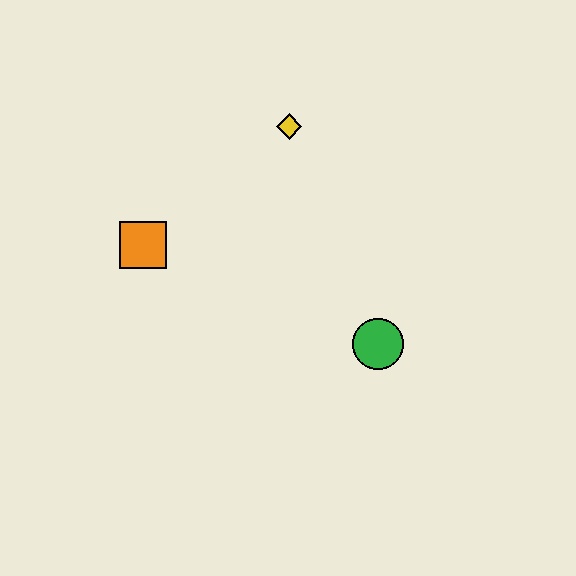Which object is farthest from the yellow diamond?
The green circle is farthest from the yellow diamond.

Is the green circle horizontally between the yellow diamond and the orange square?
No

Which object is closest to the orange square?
The yellow diamond is closest to the orange square.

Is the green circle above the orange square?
No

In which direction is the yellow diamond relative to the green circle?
The yellow diamond is above the green circle.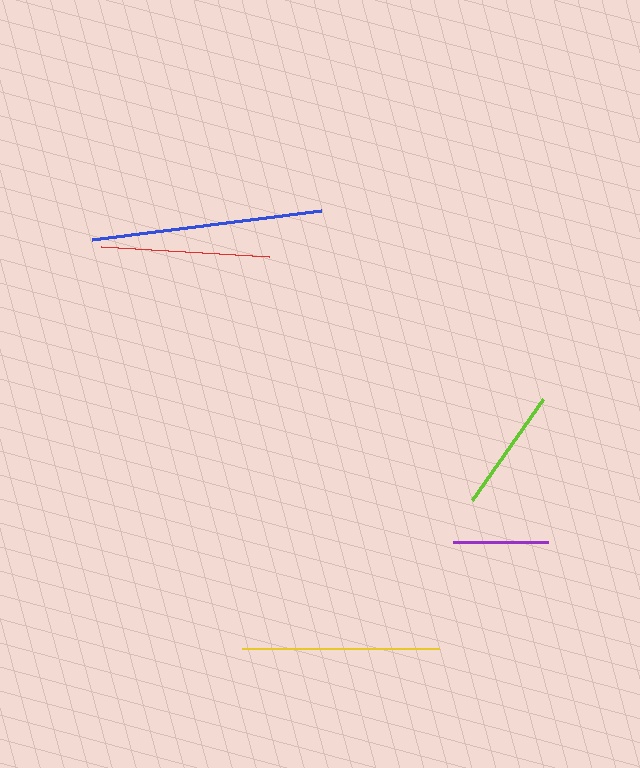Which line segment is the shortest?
The purple line is the shortest at approximately 95 pixels.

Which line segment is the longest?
The blue line is the longest at approximately 231 pixels.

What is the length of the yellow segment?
The yellow segment is approximately 197 pixels long.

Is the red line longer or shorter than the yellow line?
The yellow line is longer than the red line.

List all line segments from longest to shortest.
From longest to shortest: blue, yellow, red, lime, purple.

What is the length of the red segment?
The red segment is approximately 169 pixels long.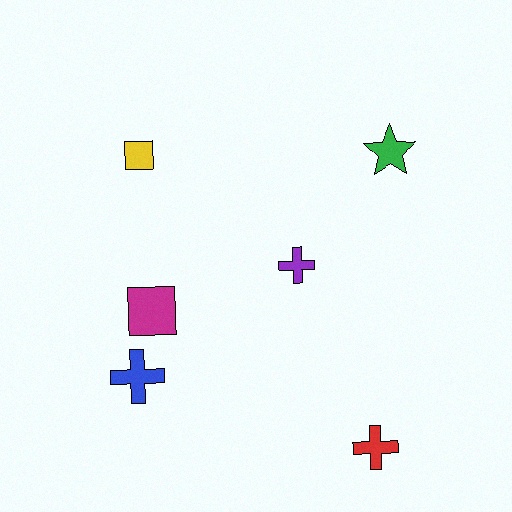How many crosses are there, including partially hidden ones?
There are 3 crosses.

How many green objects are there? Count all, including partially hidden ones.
There is 1 green object.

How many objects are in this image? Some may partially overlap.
There are 6 objects.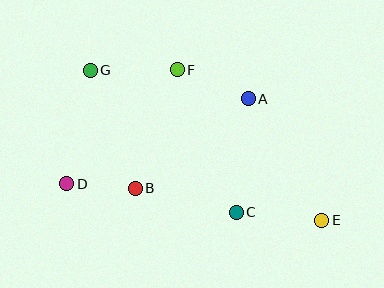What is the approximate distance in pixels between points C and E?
The distance between C and E is approximately 86 pixels.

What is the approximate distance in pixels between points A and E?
The distance between A and E is approximately 142 pixels.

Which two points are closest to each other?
Points B and D are closest to each other.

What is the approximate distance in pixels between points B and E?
The distance between B and E is approximately 189 pixels.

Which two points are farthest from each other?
Points E and G are farthest from each other.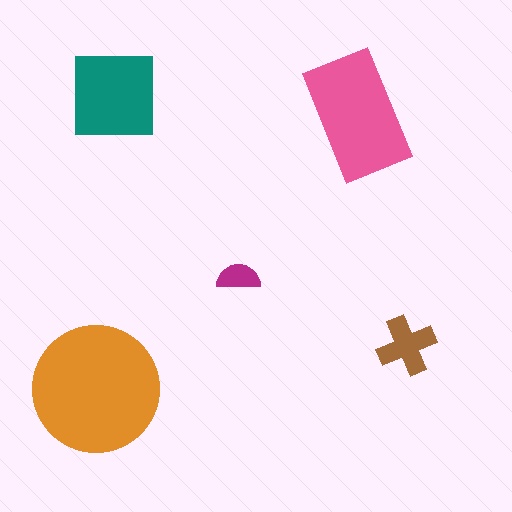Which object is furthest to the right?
The brown cross is rightmost.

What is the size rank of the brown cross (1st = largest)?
4th.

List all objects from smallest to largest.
The magenta semicircle, the brown cross, the teal square, the pink rectangle, the orange circle.